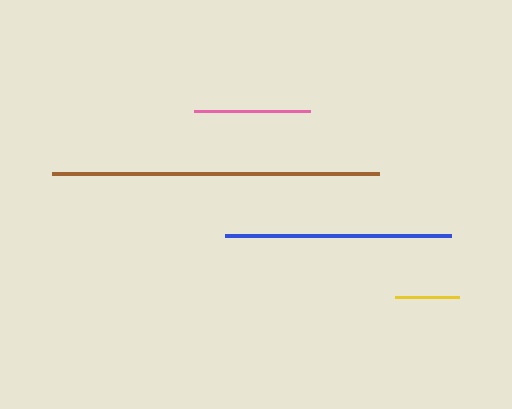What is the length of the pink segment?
The pink segment is approximately 116 pixels long.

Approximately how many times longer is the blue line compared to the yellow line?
The blue line is approximately 3.5 times the length of the yellow line.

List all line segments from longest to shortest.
From longest to shortest: brown, blue, pink, yellow.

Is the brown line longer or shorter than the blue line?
The brown line is longer than the blue line.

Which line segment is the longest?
The brown line is the longest at approximately 327 pixels.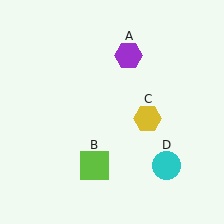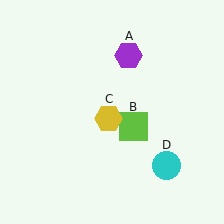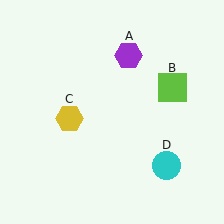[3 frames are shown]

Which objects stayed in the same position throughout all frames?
Purple hexagon (object A) and cyan circle (object D) remained stationary.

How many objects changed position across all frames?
2 objects changed position: lime square (object B), yellow hexagon (object C).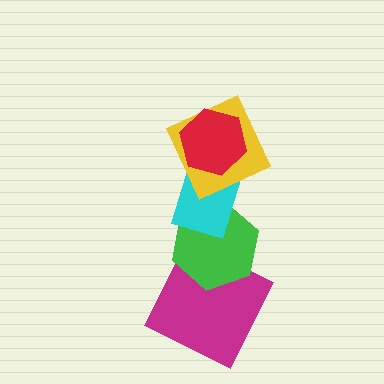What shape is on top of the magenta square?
The green hexagon is on top of the magenta square.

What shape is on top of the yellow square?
The red hexagon is on top of the yellow square.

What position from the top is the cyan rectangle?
The cyan rectangle is 3rd from the top.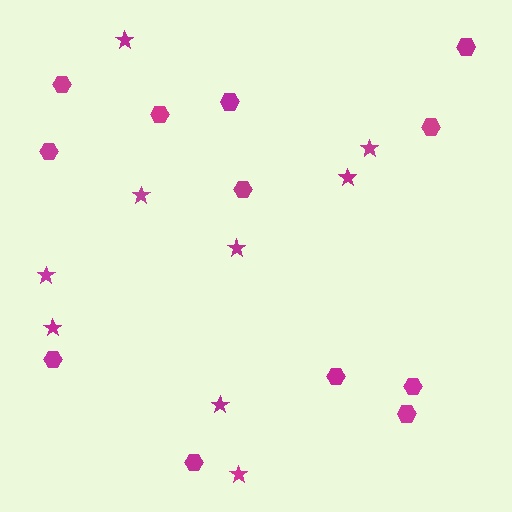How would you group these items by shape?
There are 2 groups: one group of hexagons (12) and one group of stars (9).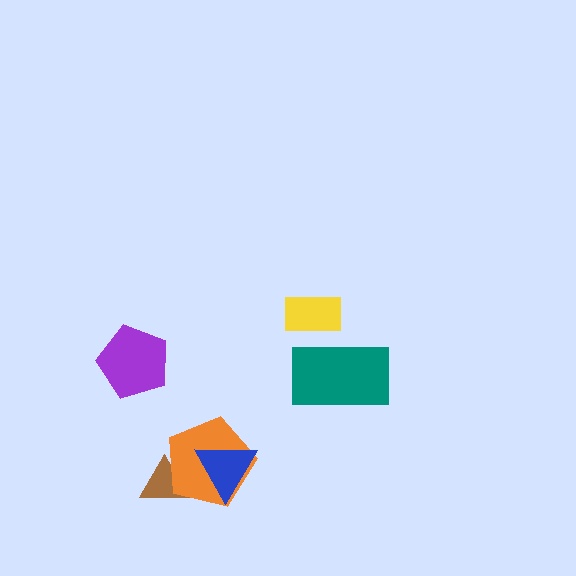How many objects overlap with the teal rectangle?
1 object overlaps with the teal rectangle.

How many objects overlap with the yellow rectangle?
1 object overlaps with the yellow rectangle.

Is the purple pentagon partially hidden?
No, no other shape covers it.